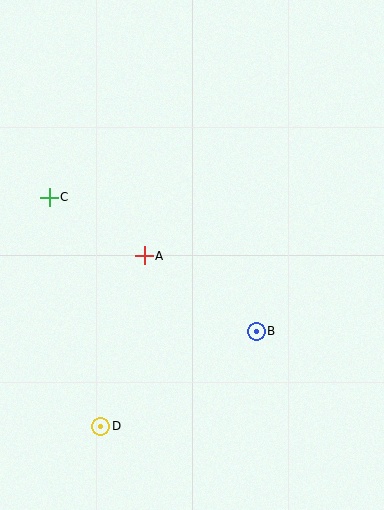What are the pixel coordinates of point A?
Point A is at (144, 256).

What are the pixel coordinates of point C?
Point C is at (49, 197).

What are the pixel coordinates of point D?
Point D is at (101, 426).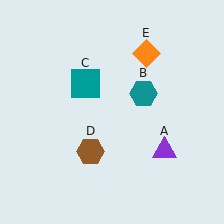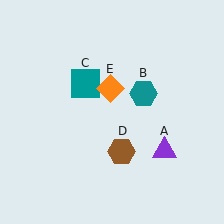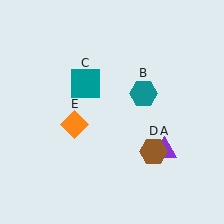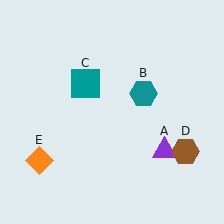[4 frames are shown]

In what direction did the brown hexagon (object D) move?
The brown hexagon (object D) moved right.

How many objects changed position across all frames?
2 objects changed position: brown hexagon (object D), orange diamond (object E).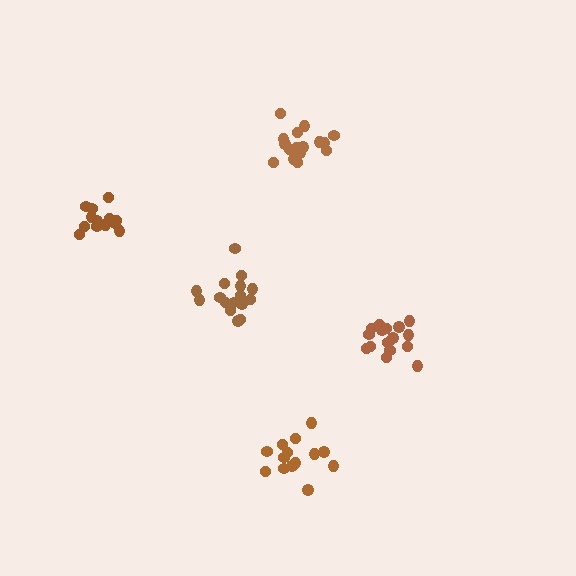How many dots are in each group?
Group 1: 16 dots, Group 2: 16 dots, Group 3: 14 dots, Group 4: 15 dots, Group 5: 17 dots (78 total).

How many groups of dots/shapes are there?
There are 5 groups.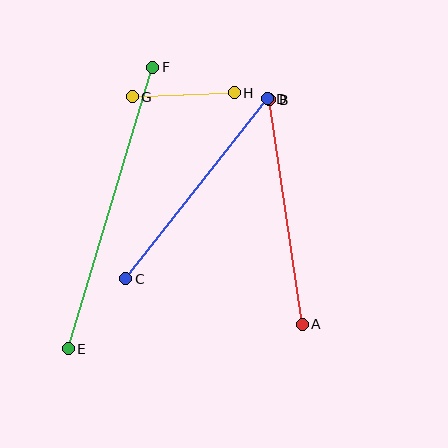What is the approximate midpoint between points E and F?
The midpoint is at approximately (111, 208) pixels.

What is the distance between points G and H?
The distance is approximately 102 pixels.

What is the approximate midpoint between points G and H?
The midpoint is at approximately (183, 95) pixels.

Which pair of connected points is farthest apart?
Points E and F are farthest apart.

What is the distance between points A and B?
The distance is approximately 227 pixels.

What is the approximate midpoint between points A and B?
The midpoint is at approximately (286, 212) pixels.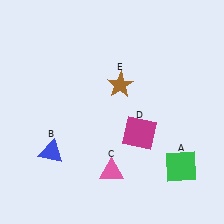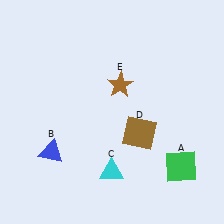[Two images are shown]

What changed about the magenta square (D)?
In Image 1, D is magenta. In Image 2, it changed to brown.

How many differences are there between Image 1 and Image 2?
There are 2 differences between the two images.